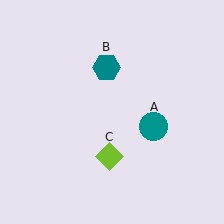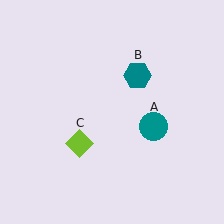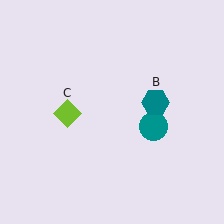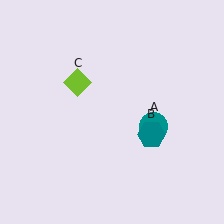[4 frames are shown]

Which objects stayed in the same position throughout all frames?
Teal circle (object A) remained stationary.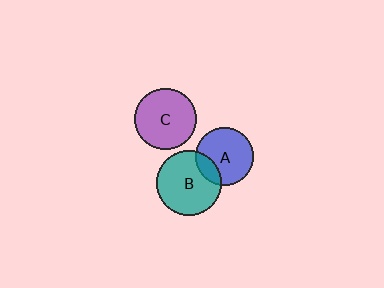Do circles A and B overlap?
Yes.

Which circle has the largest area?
Circle B (teal).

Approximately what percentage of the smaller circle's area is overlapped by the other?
Approximately 20%.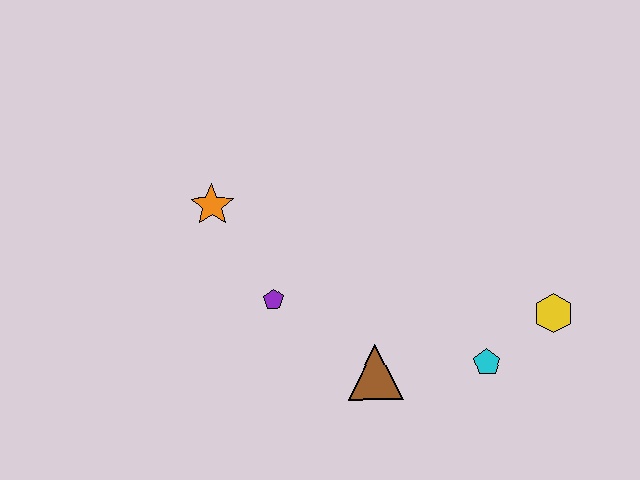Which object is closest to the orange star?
The purple pentagon is closest to the orange star.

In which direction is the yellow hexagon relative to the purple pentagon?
The yellow hexagon is to the right of the purple pentagon.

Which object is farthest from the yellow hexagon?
The orange star is farthest from the yellow hexagon.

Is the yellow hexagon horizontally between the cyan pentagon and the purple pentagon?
No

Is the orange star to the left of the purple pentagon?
Yes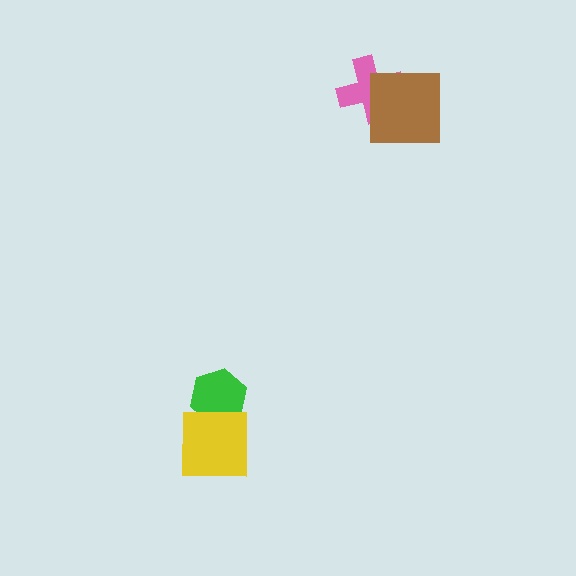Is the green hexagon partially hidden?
Yes, it is partially covered by another shape.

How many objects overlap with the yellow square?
1 object overlaps with the yellow square.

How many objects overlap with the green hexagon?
1 object overlaps with the green hexagon.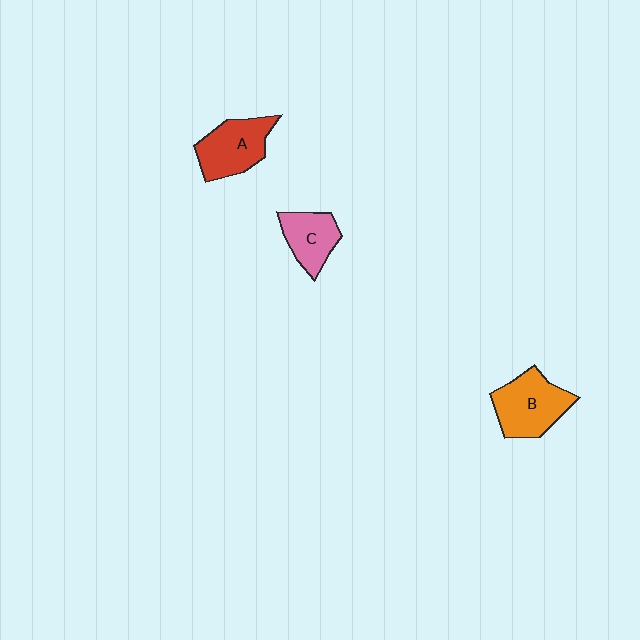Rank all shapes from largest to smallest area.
From largest to smallest: B (orange), A (red), C (pink).